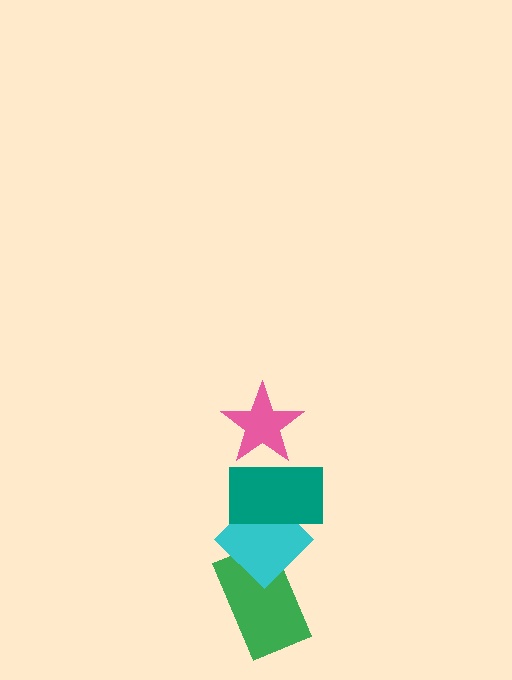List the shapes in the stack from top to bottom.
From top to bottom: the pink star, the teal rectangle, the cyan diamond, the green rectangle.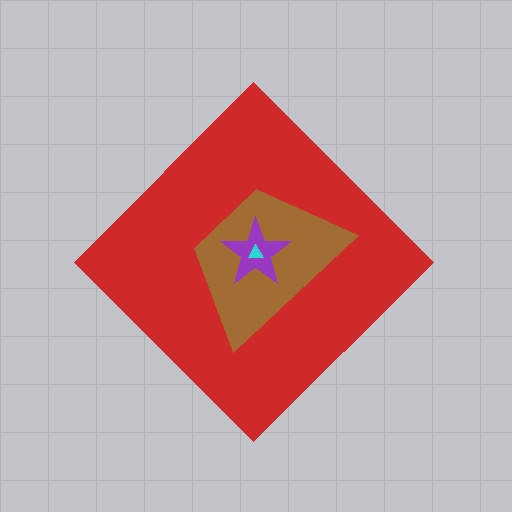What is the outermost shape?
The red diamond.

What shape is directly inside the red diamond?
The brown trapezoid.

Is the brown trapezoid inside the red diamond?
Yes.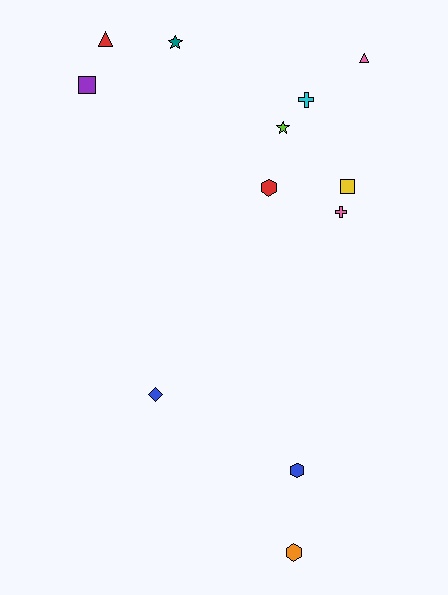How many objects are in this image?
There are 12 objects.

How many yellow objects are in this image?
There is 1 yellow object.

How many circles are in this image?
There are no circles.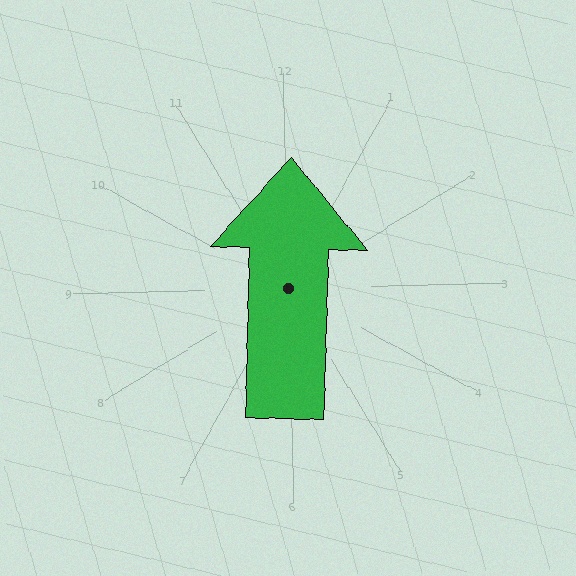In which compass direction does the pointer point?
North.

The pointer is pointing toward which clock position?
Roughly 12 o'clock.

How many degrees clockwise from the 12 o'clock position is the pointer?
Approximately 3 degrees.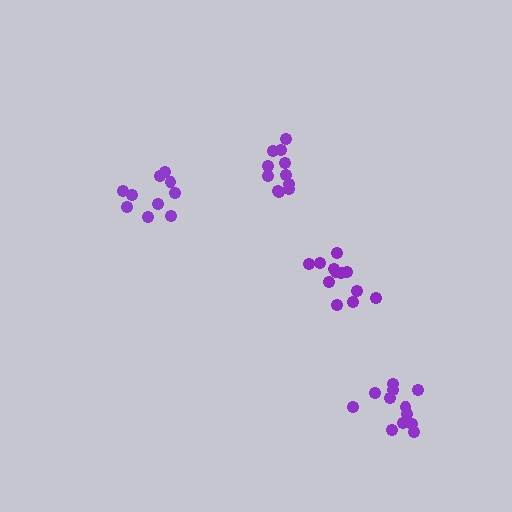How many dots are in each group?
Group 1: 12 dots, Group 2: 12 dots, Group 3: 12 dots, Group 4: 10 dots (46 total).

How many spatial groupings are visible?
There are 4 spatial groupings.